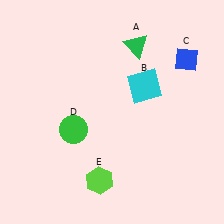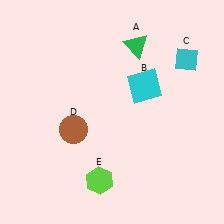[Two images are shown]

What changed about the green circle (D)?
In Image 1, D is green. In Image 2, it changed to brown.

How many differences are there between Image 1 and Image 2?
There are 2 differences between the two images.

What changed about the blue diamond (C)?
In Image 1, C is blue. In Image 2, it changed to cyan.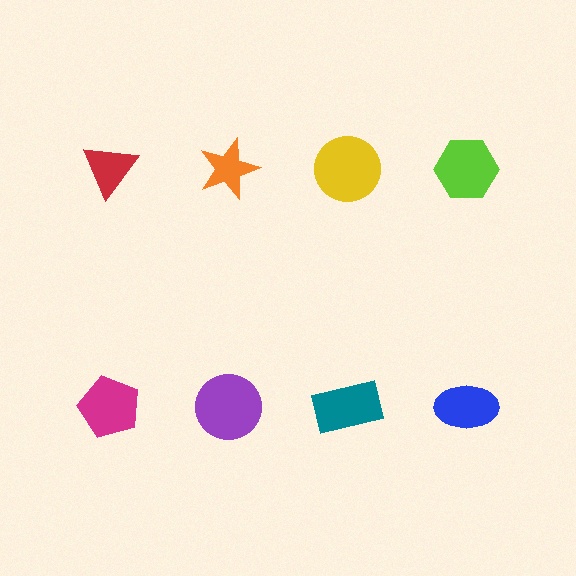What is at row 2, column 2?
A purple circle.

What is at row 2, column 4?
A blue ellipse.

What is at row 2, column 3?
A teal rectangle.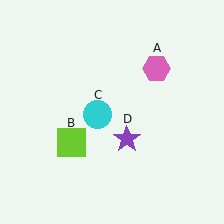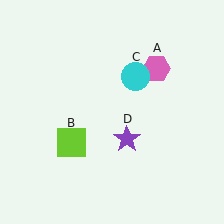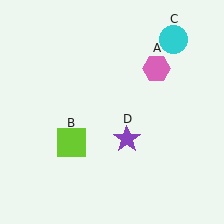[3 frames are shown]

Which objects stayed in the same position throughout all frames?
Pink hexagon (object A) and lime square (object B) and purple star (object D) remained stationary.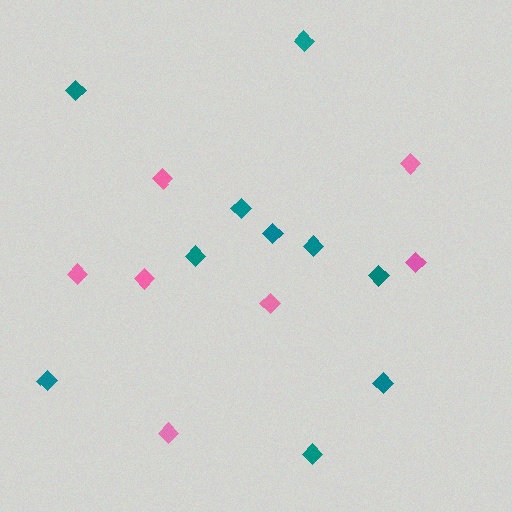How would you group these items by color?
There are 2 groups: one group of teal diamonds (10) and one group of pink diamonds (7).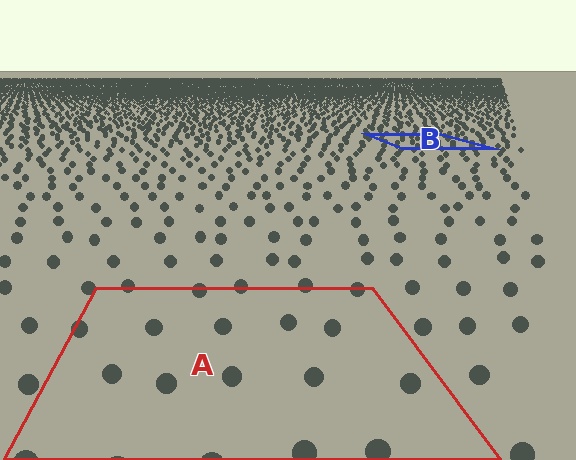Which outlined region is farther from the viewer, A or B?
Region B is farther from the viewer — the texture elements inside it appear smaller and more densely packed.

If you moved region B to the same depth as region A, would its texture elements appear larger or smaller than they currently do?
They would appear larger. At a closer depth, the same texture elements are projected at a bigger on-screen size.